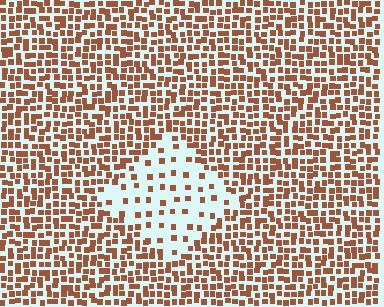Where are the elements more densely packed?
The elements are more densely packed outside the diamond boundary.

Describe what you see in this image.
The image contains small brown elements arranged at two different densities. A diamond-shaped region is visible where the elements are less densely packed than the surrounding area.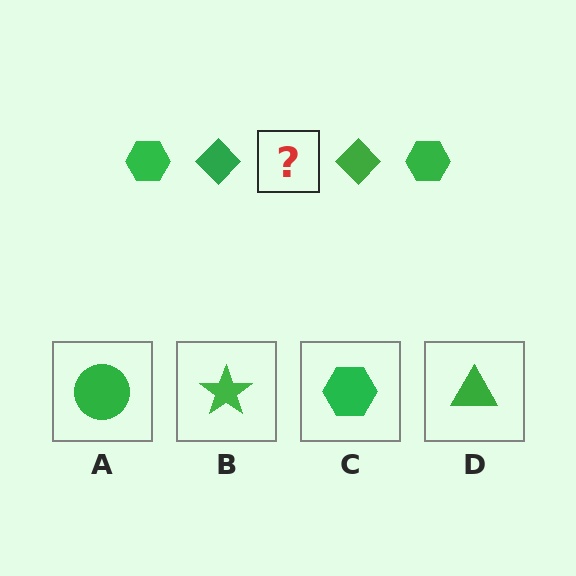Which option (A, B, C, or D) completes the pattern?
C.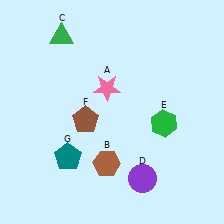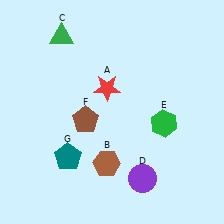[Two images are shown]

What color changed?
The star (A) changed from pink in Image 1 to red in Image 2.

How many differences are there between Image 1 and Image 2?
There is 1 difference between the two images.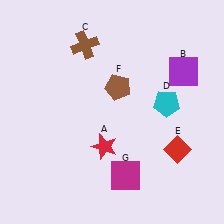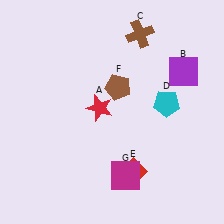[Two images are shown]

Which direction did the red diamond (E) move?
The red diamond (E) moved left.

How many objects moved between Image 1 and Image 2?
3 objects moved between the two images.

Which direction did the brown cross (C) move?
The brown cross (C) moved right.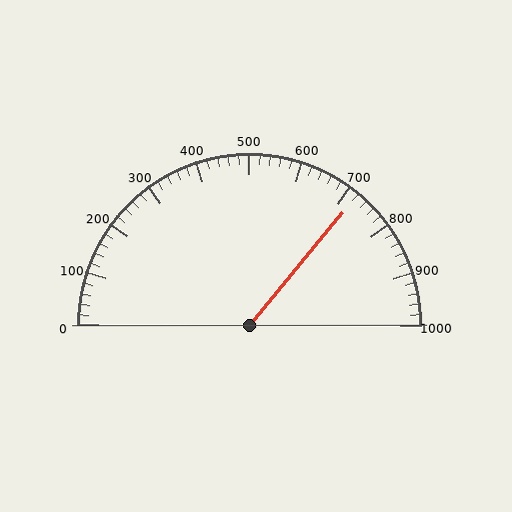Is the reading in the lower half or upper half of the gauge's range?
The reading is in the upper half of the range (0 to 1000).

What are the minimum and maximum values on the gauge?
The gauge ranges from 0 to 1000.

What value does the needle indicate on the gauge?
The needle indicates approximately 720.